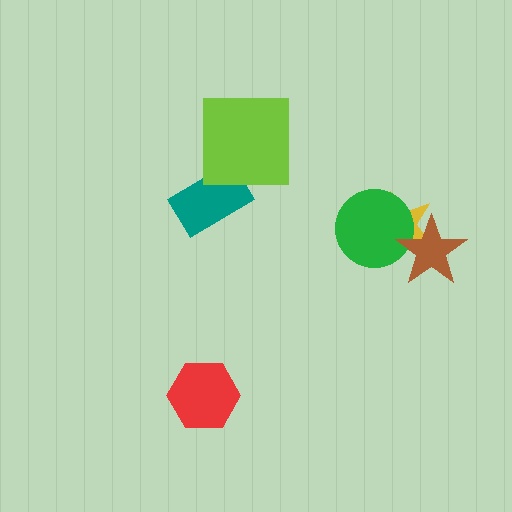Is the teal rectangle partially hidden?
Yes, it is partially covered by another shape.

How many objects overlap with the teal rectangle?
1 object overlaps with the teal rectangle.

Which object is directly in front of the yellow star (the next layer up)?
The green circle is directly in front of the yellow star.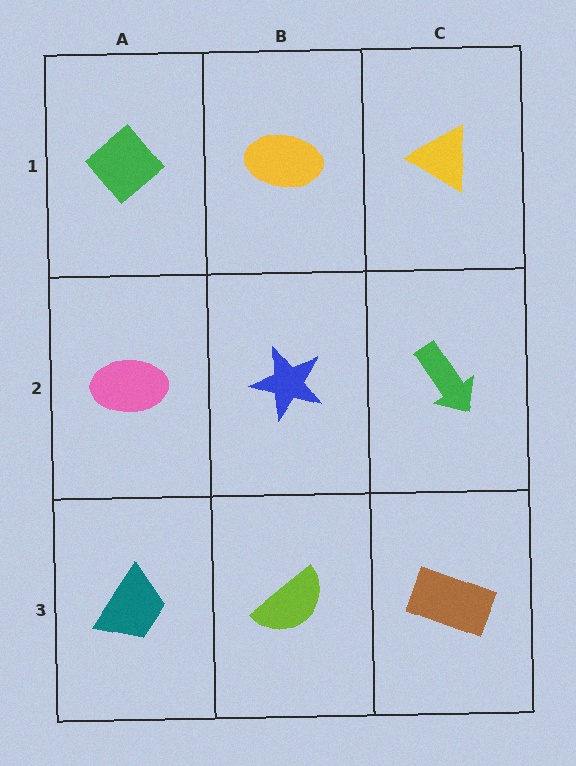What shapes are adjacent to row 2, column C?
A yellow triangle (row 1, column C), a brown rectangle (row 3, column C), a blue star (row 2, column B).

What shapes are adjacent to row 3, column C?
A green arrow (row 2, column C), a lime semicircle (row 3, column B).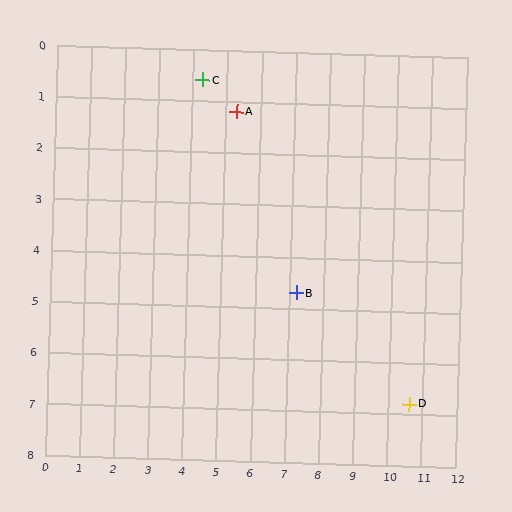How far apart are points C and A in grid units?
Points C and A are about 1.2 grid units apart.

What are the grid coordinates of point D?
Point D is at approximately (10.6, 6.8).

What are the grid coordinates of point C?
Point C is at approximately (4.3, 0.6).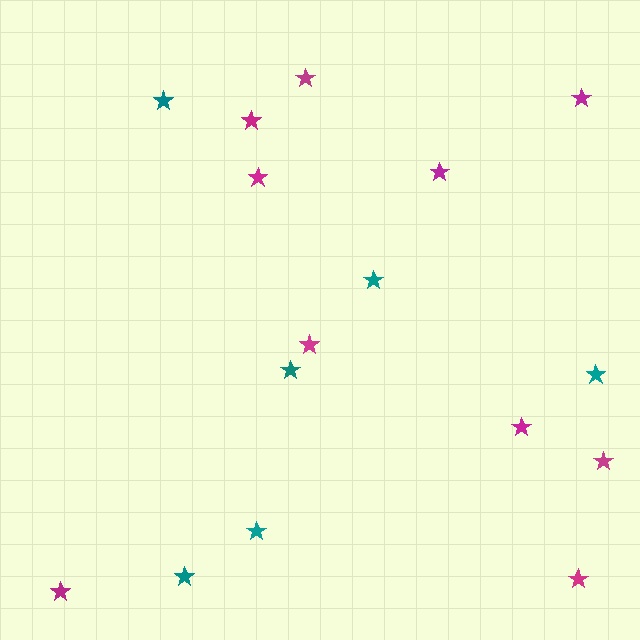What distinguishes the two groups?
There are 2 groups: one group of teal stars (6) and one group of magenta stars (10).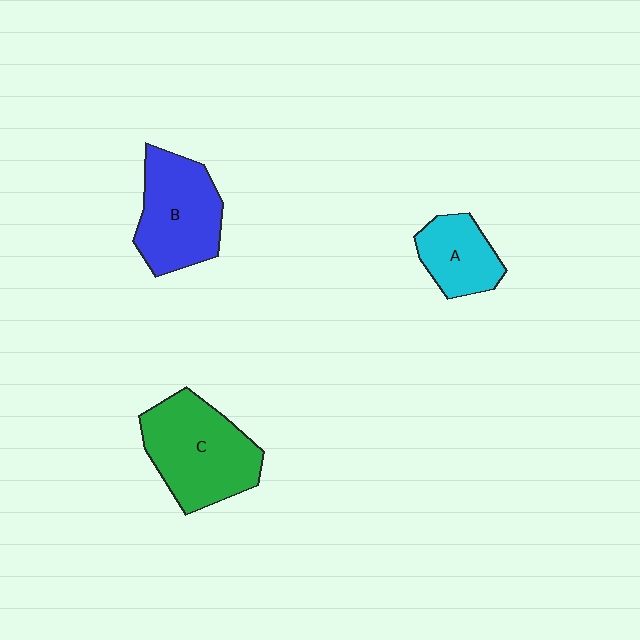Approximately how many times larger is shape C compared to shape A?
Approximately 1.8 times.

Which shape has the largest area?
Shape C (green).